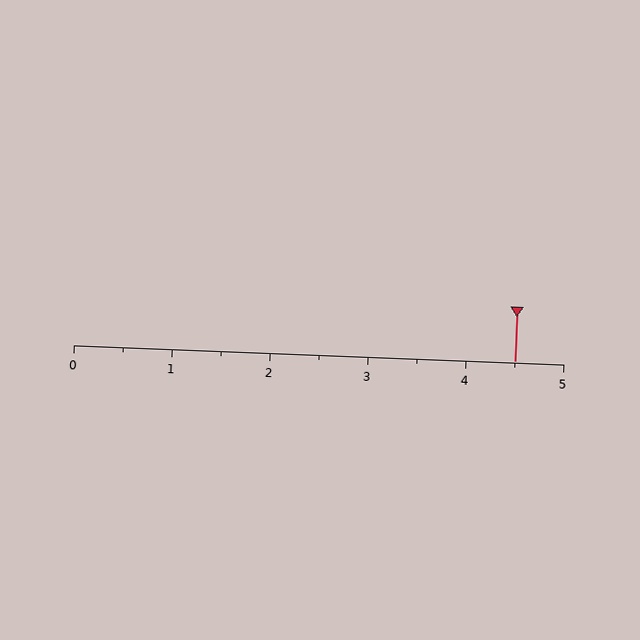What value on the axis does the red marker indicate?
The marker indicates approximately 4.5.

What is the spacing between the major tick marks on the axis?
The major ticks are spaced 1 apart.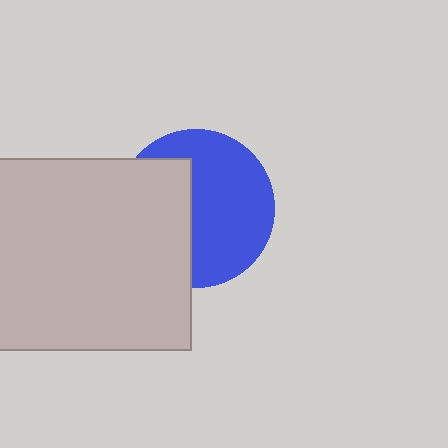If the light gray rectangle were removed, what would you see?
You would see the complete blue circle.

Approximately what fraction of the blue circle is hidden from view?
Roughly 41% of the blue circle is hidden behind the light gray rectangle.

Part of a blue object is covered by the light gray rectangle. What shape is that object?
It is a circle.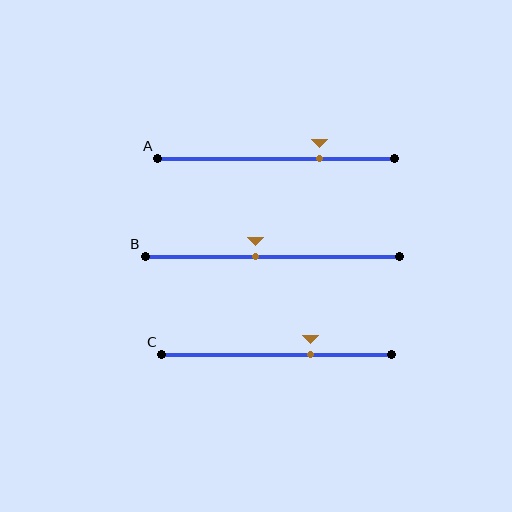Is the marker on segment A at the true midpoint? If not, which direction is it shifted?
No, the marker on segment A is shifted to the right by about 18% of the segment length.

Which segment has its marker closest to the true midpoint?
Segment B has its marker closest to the true midpoint.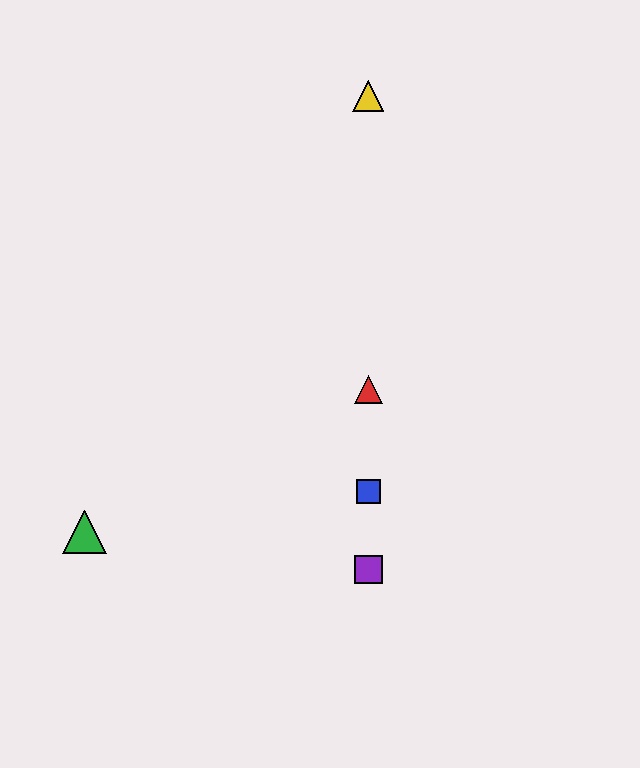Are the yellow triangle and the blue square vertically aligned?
Yes, both are at x≈368.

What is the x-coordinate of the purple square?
The purple square is at x≈368.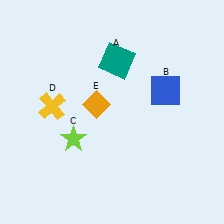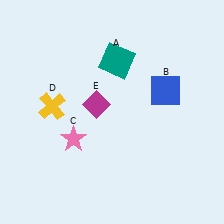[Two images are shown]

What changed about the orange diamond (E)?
In Image 1, E is orange. In Image 2, it changed to magenta.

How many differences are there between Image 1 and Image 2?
There are 2 differences between the two images.